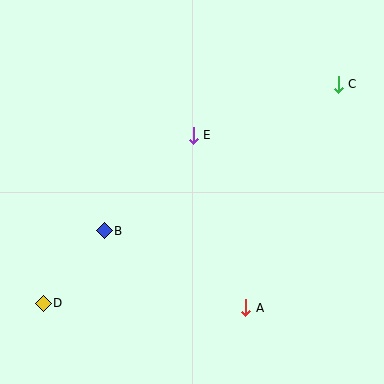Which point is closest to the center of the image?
Point E at (193, 135) is closest to the center.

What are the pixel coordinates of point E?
Point E is at (193, 135).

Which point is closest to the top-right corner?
Point C is closest to the top-right corner.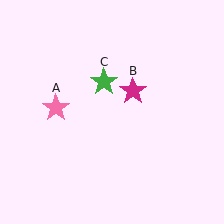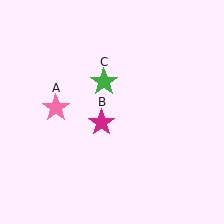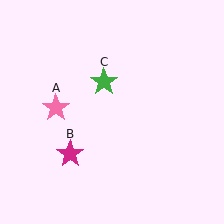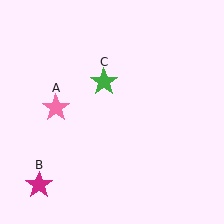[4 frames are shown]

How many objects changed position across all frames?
1 object changed position: magenta star (object B).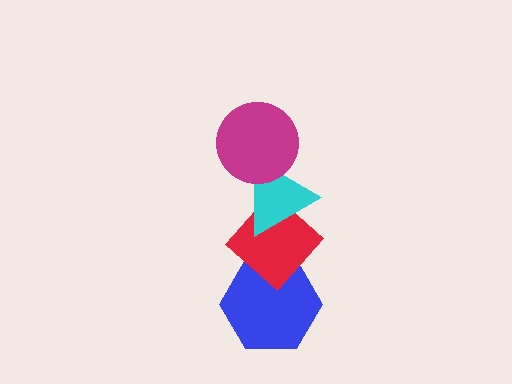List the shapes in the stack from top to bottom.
From top to bottom: the magenta circle, the cyan triangle, the red diamond, the blue hexagon.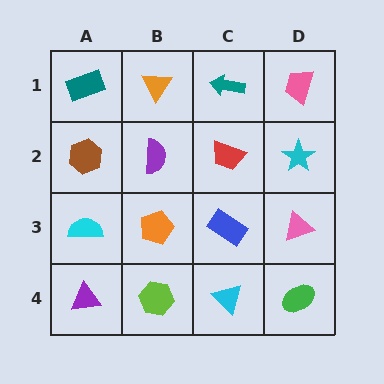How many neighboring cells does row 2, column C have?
4.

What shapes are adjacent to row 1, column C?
A red trapezoid (row 2, column C), an orange triangle (row 1, column B), a pink trapezoid (row 1, column D).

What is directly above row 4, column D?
A pink triangle.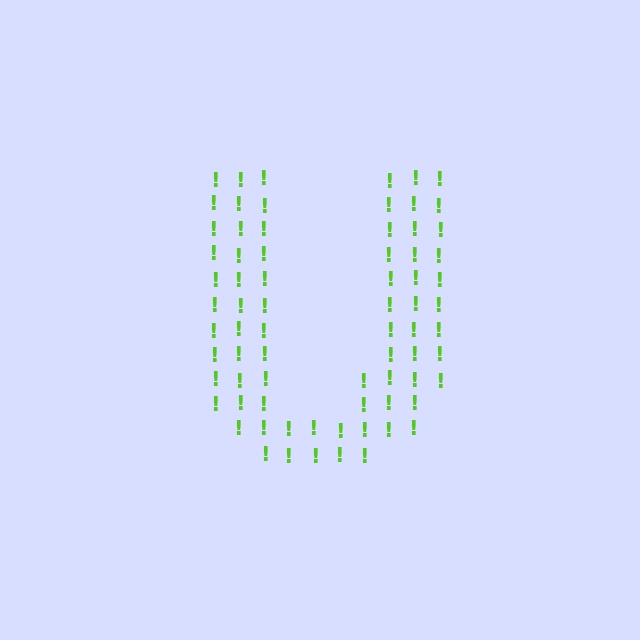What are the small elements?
The small elements are exclamation marks.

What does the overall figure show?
The overall figure shows the letter U.